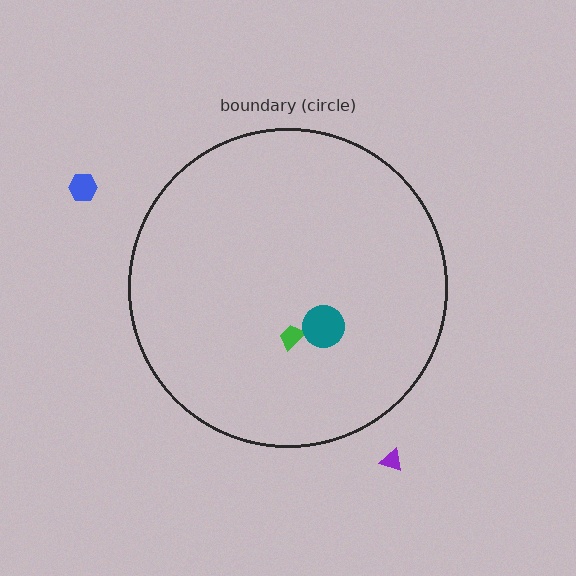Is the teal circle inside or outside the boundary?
Inside.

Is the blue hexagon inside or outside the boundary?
Outside.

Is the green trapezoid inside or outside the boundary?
Inside.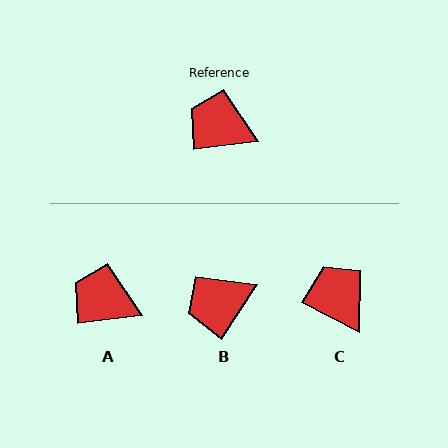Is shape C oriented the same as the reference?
No, it is off by about 35 degrees.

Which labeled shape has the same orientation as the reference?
A.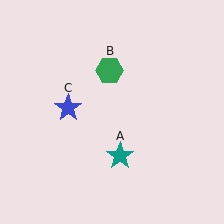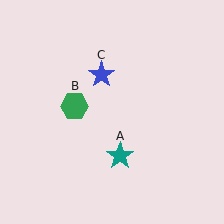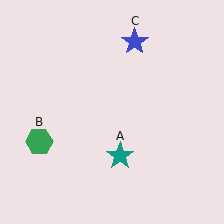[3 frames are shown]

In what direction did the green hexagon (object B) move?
The green hexagon (object B) moved down and to the left.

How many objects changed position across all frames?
2 objects changed position: green hexagon (object B), blue star (object C).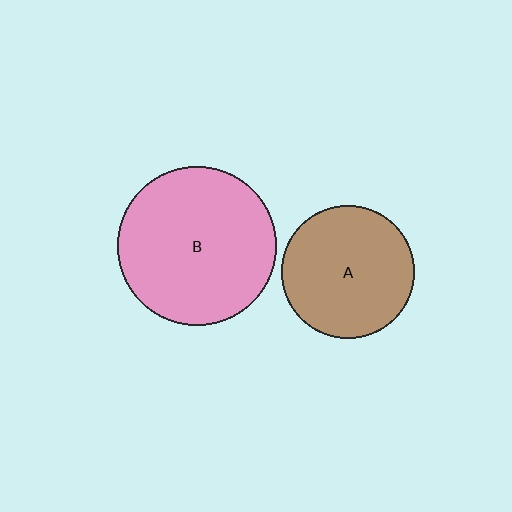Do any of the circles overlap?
No, none of the circles overlap.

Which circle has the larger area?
Circle B (pink).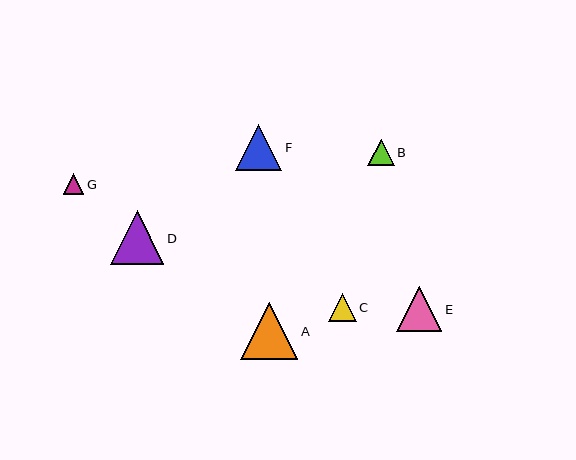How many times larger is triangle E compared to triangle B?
Triangle E is approximately 1.7 times the size of triangle B.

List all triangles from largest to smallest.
From largest to smallest: A, D, F, E, C, B, G.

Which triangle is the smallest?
Triangle G is the smallest with a size of approximately 21 pixels.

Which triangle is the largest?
Triangle A is the largest with a size of approximately 57 pixels.